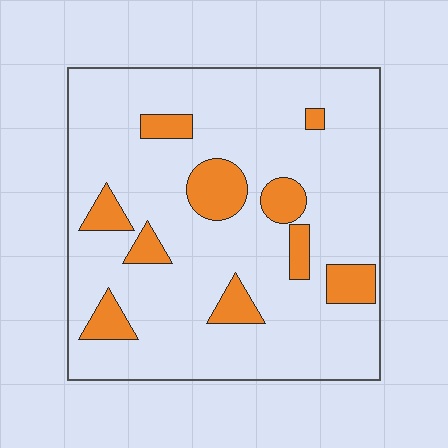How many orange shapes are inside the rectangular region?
10.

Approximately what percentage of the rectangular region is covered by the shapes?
Approximately 15%.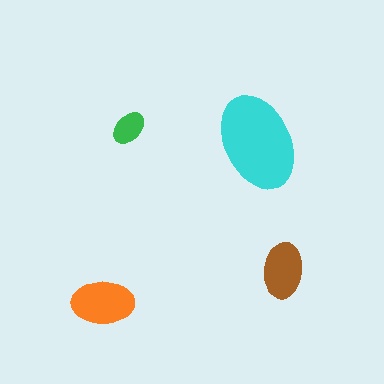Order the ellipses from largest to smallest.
the cyan one, the orange one, the brown one, the green one.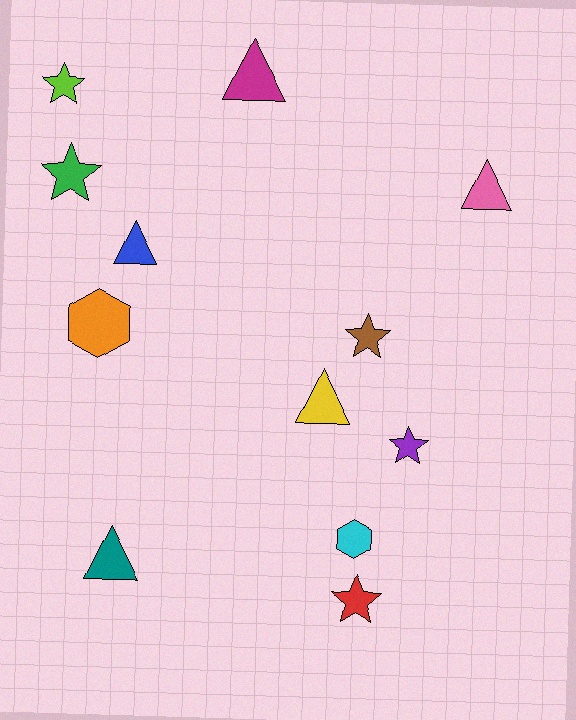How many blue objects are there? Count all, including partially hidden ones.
There is 1 blue object.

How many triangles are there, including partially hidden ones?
There are 5 triangles.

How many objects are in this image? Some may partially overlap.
There are 12 objects.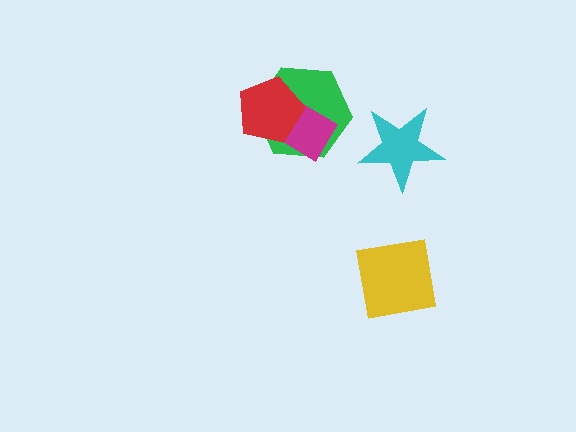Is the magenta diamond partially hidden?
Yes, it is partially covered by another shape.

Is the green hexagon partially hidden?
Yes, it is partially covered by another shape.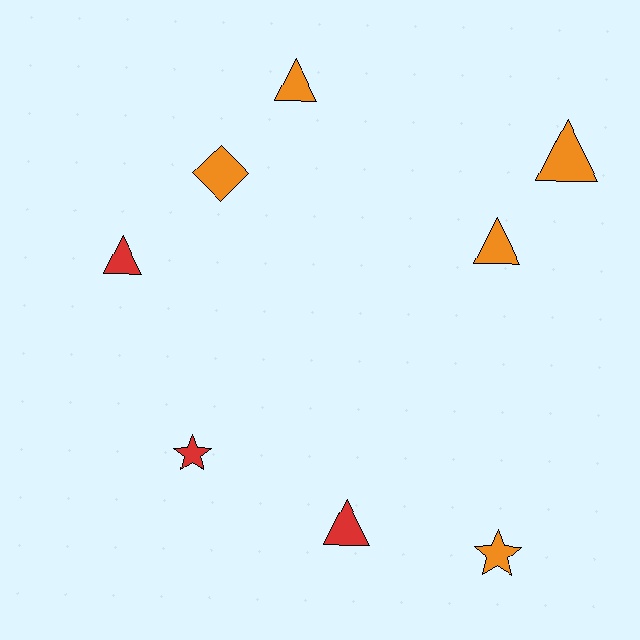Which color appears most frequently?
Orange, with 5 objects.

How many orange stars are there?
There is 1 orange star.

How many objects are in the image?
There are 8 objects.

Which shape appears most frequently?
Triangle, with 5 objects.